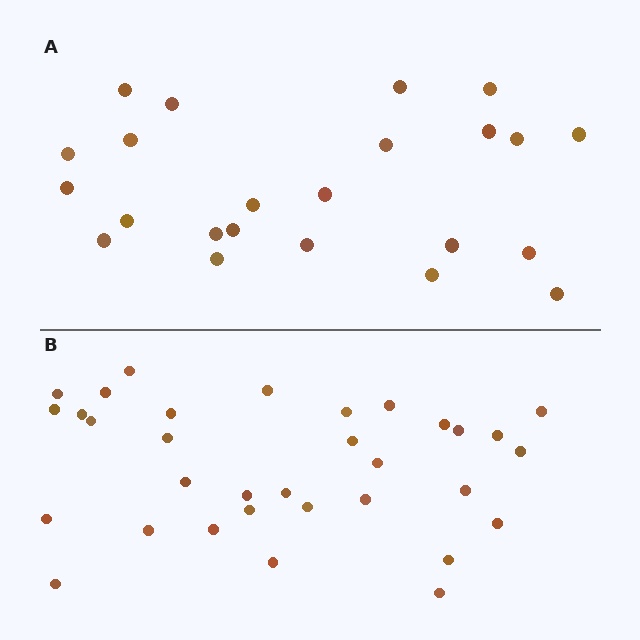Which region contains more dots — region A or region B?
Region B (the bottom region) has more dots.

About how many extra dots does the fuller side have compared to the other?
Region B has roughly 10 or so more dots than region A.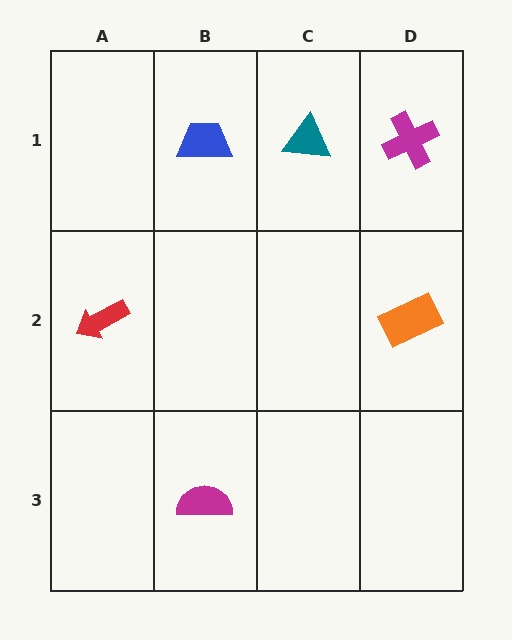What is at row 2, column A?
A red arrow.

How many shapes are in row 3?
1 shape.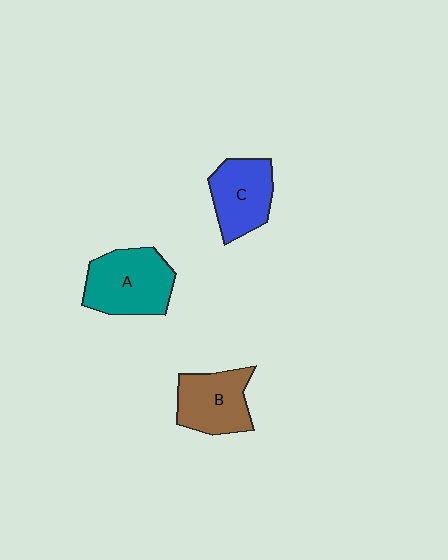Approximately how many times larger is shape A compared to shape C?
Approximately 1.2 times.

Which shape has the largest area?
Shape A (teal).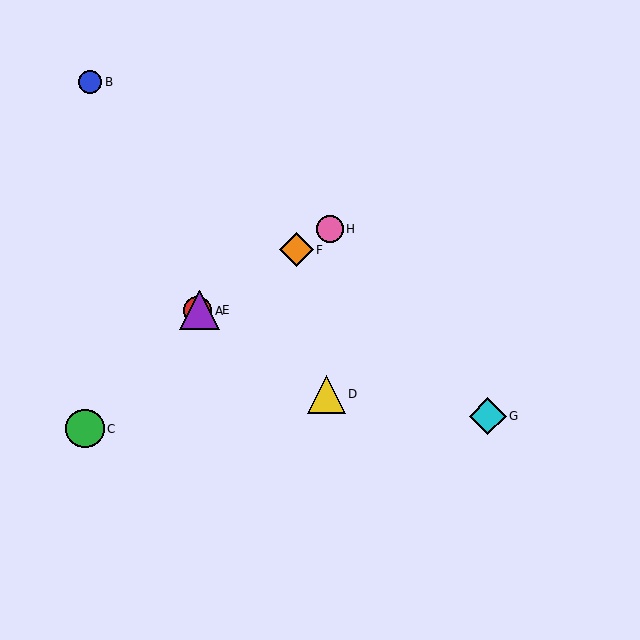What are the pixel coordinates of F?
Object F is at (297, 250).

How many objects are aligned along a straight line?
4 objects (A, E, F, H) are aligned along a straight line.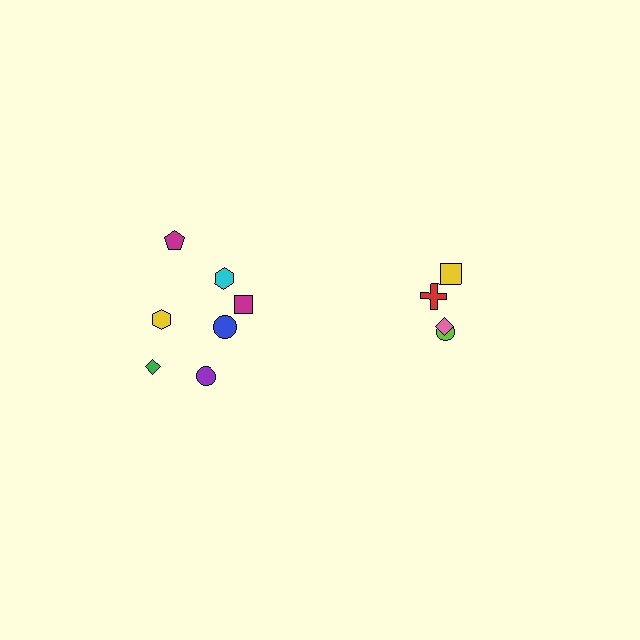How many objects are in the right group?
There are 4 objects.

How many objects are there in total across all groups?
There are 11 objects.